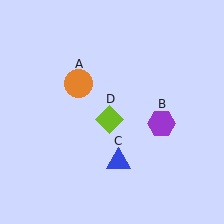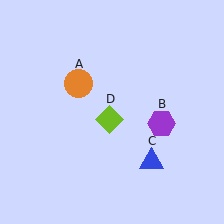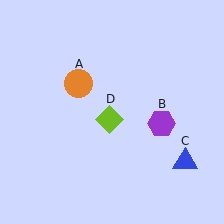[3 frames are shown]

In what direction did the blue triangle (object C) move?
The blue triangle (object C) moved right.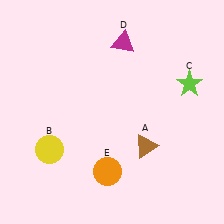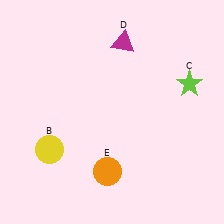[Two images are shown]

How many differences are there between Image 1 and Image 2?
There is 1 difference between the two images.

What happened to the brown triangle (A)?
The brown triangle (A) was removed in Image 2. It was in the bottom-right area of Image 1.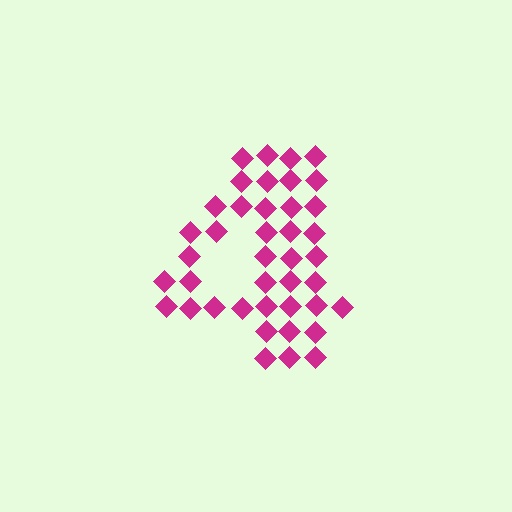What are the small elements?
The small elements are diamonds.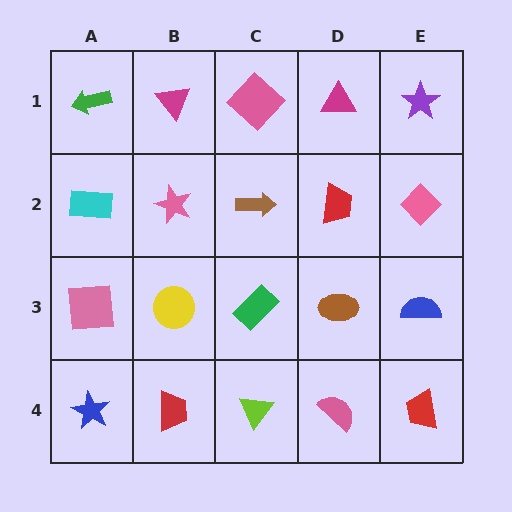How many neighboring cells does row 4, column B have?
3.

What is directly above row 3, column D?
A red trapezoid.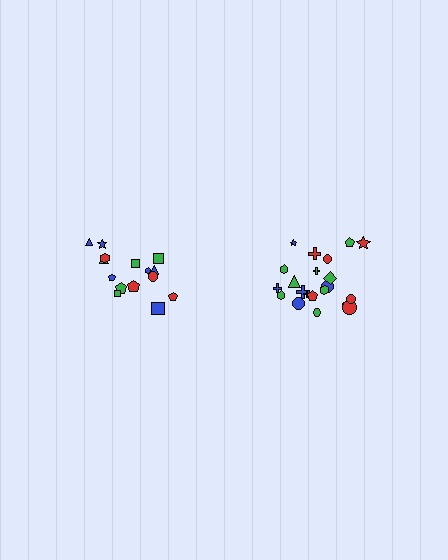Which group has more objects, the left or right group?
The right group.